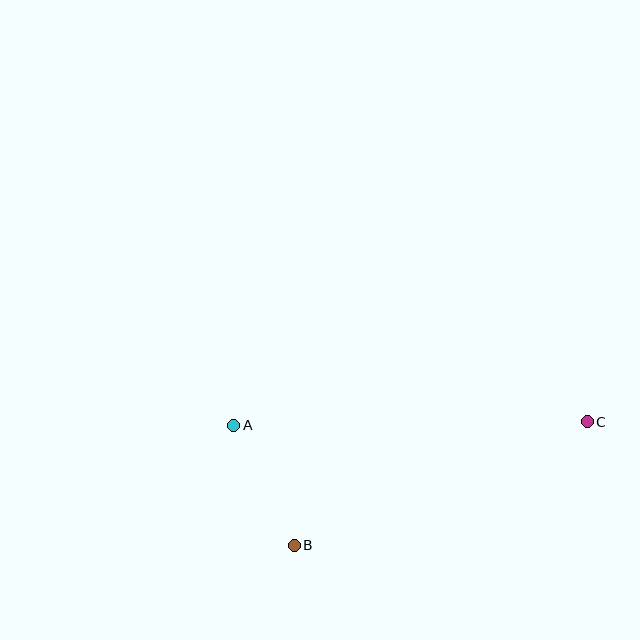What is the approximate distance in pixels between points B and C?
The distance between B and C is approximately 318 pixels.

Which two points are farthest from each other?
Points A and C are farthest from each other.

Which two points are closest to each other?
Points A and B are closest to each other.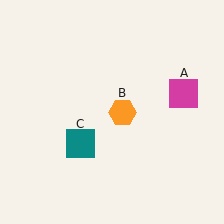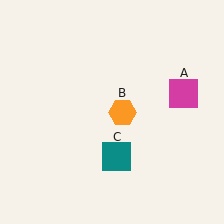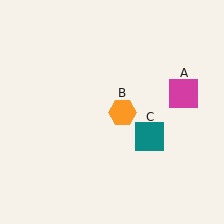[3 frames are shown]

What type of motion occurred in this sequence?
The teal square (object C) rotated counterclockwise around the center of the scene.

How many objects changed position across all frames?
1 object changed position: teal square (object C).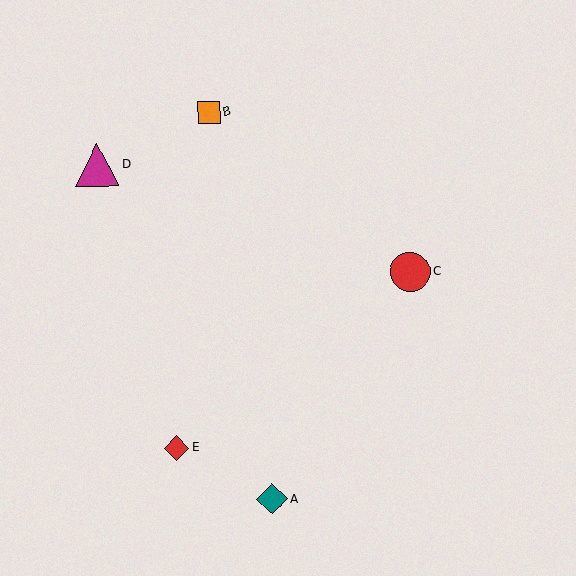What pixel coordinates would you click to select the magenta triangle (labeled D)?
Click at (97, 165) to select the magenta triangle D.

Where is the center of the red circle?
The center of the red circle is at (410, 272).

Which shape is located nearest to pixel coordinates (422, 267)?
The red circle (labeled C) at (410, 272) is nearest to that location.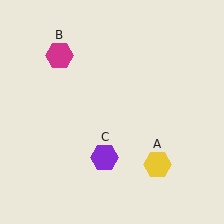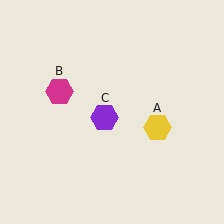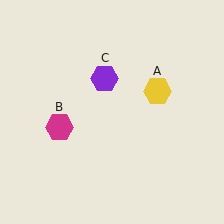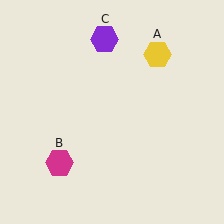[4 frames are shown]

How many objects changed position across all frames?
3 objects changed position: yellow hexagon (object A), magenta hexagon (object B), purple hexagon (object C).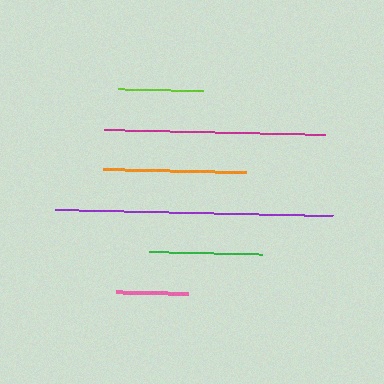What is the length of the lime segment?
The lime segment is approximately 84 pixels long.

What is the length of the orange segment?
The orange segment is approximately 142 pixels long.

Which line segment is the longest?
The purple line is the longest at approximately 278 pixels.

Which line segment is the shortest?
The pink line is the shortest at approximately 72 pixels.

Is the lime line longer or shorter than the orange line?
The orange line is longer than the lime line.